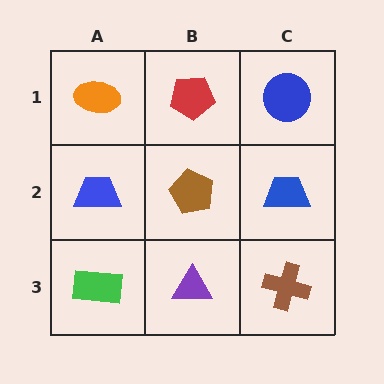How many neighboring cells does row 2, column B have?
4.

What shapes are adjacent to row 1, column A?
A blue trapezoid (row 2, column A), a red pentagon (row 1, column B).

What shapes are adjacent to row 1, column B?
A brown pentagon (row 2, column B), an orange ellipse (row 1, column A), a blue circle (row 1, column C).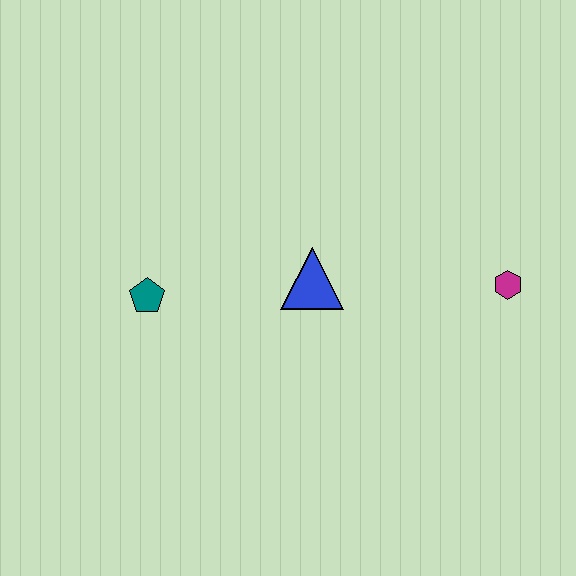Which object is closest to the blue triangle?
The teal pentagon is closest to the blue triangle.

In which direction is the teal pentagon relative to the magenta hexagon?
The teal pentagon is to the left of the magenta hexagon.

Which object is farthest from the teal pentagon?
The magenta hexagon is farthest from the teal pentagon.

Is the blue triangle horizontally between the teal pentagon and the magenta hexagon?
Yes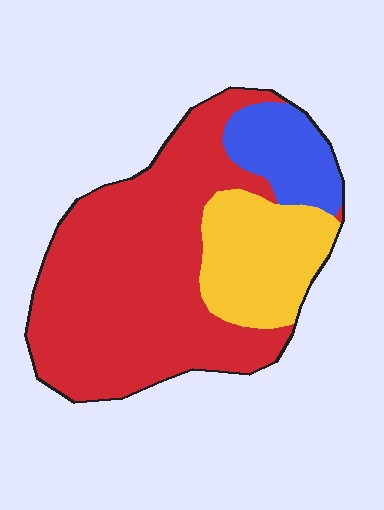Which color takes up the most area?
Red, at roughly 65%.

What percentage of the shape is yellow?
Yellow takes up about one fifth (1/5) of the shape.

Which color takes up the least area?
Blue, at roughly 15%.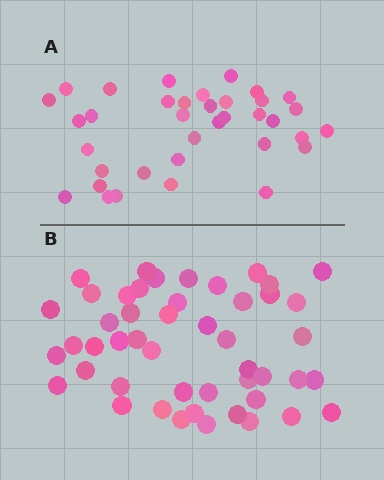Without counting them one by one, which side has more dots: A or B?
Region B (the bottom region) has more dots.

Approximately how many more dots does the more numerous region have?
Region B has roughly 12 or so more dots than region A.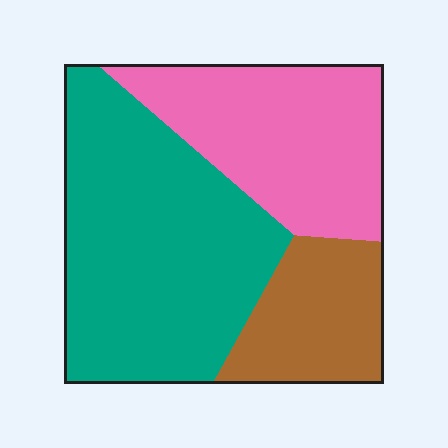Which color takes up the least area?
Brown, at roughly 20%.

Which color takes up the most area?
Teal, at roughly 50%.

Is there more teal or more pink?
Teal.